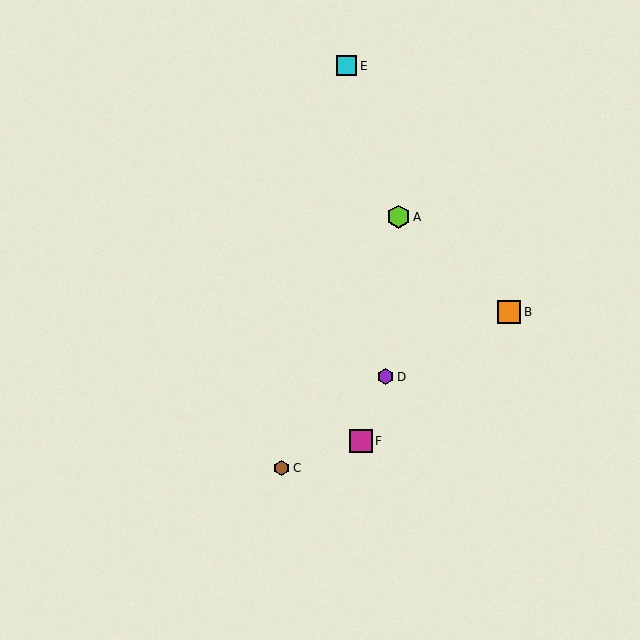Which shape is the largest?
The lime hexagon (labeled A) is the largest.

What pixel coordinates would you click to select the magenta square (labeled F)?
Click at (361, 441) to select the magenta square F.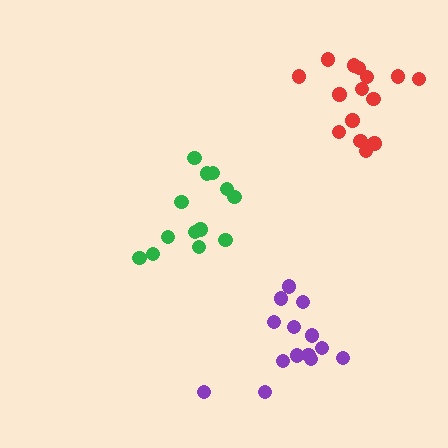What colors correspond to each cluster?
The clusters are colored: green, red, purple.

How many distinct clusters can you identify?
There are 3 distinct clusters.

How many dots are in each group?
Group 1: 13 dots, Group 2: 15 dots, Group 3: 14 dots (42 total).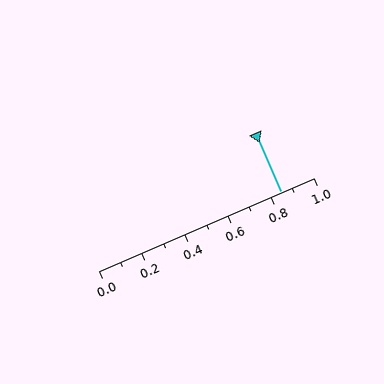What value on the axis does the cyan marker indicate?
The marker indicates approximately 0.85.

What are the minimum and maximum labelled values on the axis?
The axis runs from 0.0 to 1.0.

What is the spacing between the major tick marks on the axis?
The major ticks are spaced 0.2 apart.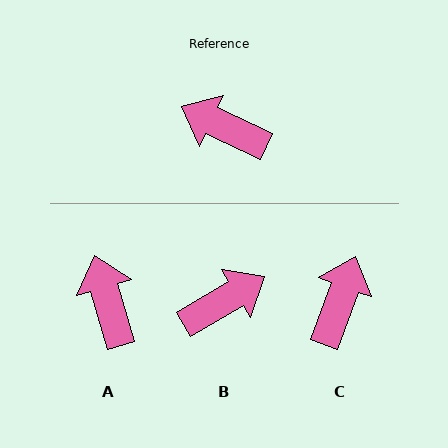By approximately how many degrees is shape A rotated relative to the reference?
Approximately 49 degrees clockwise.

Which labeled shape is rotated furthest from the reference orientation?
B, about 125 degrees away.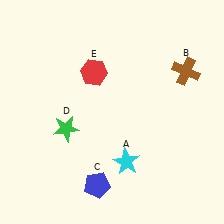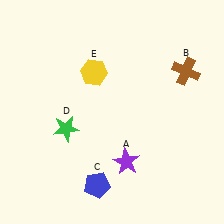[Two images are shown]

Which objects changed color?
A changed from cyan to purple. E changed from red to yellow.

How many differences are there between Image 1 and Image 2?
There are 2 differences between the two images.